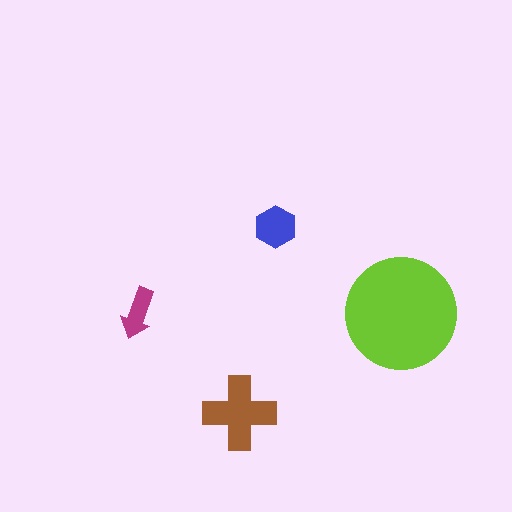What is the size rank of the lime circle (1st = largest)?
1st.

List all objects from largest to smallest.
The lime circle, the brown cross, the blue hexagon, the magenta arrow.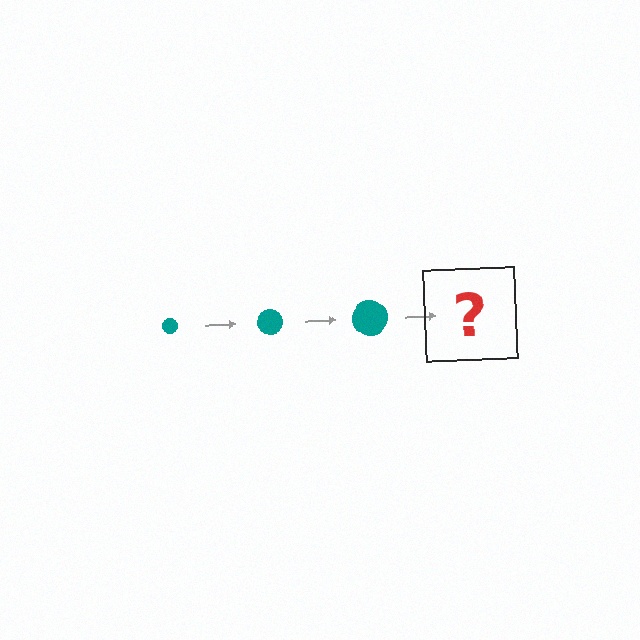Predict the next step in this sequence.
The next step is a teal circle, larger than the previous one.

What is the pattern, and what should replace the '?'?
The pattern is that the circle gets progressively larger each step. The '?' should be a teal circle, larger than the previous one.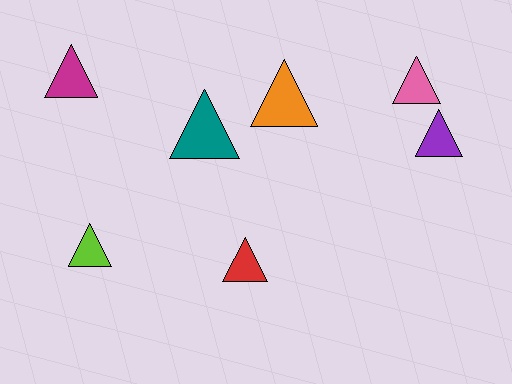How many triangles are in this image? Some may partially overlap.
There are 7 triangles.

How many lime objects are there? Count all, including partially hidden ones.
There is 1 lime object.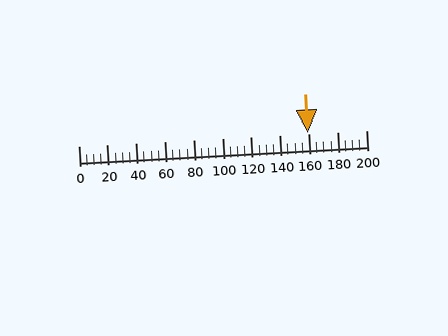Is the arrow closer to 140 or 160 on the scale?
The arrow is closer to 160.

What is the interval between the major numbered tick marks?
The major tick marks are spaced 20 units apart.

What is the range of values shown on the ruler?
The ruler shows values from 0 to 200.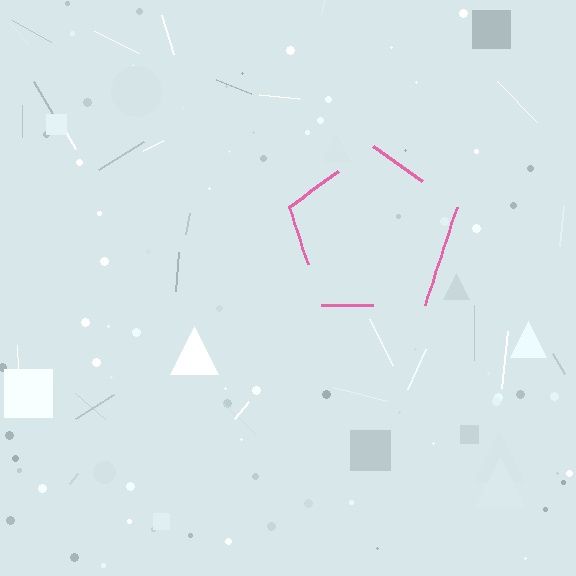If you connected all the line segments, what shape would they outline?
They would outline a pentagon.